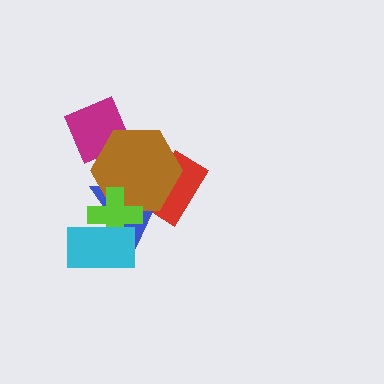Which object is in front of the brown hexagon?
The lime cross is in front of the brown hexagon.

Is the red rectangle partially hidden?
Yes, it is partially covered by another shape.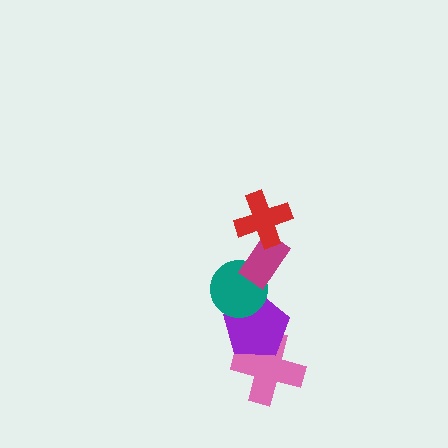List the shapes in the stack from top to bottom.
From top to bottom: the red cross, the magenta rectangle, the teal circle, the purple pentagon, the pink cross.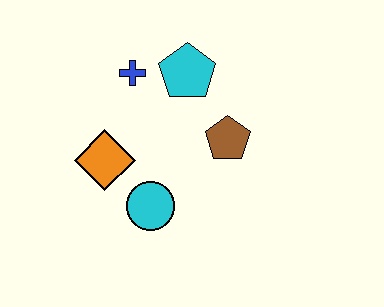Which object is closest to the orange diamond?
The cyan circle is closest to the orange diamond.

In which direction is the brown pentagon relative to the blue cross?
The brown pentagon is to the right of the blue cross.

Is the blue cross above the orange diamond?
Yes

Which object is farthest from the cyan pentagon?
The cyan circle is farthest from the cyan pentagon.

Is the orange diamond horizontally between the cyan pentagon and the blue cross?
No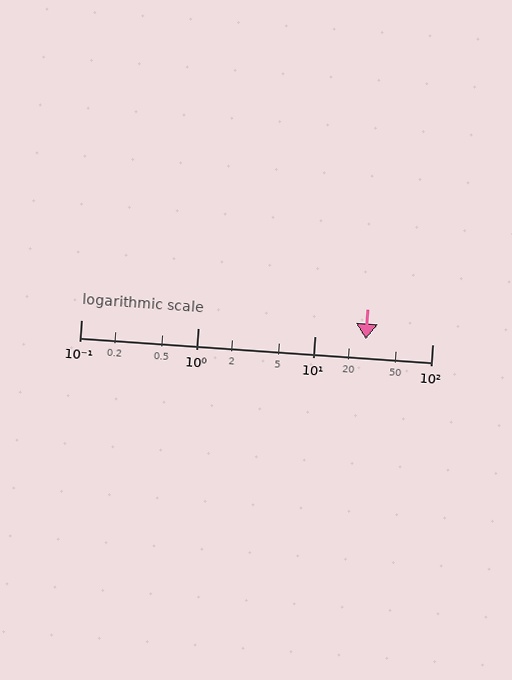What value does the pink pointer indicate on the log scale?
The pointer indicates approximately 27.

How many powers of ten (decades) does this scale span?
The scale spans 3 decades, from 0.1 to 100.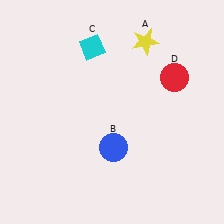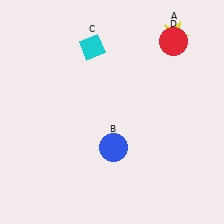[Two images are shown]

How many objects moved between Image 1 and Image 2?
2 objects moved between the two images.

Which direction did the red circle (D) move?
The red circle (D) moved up.